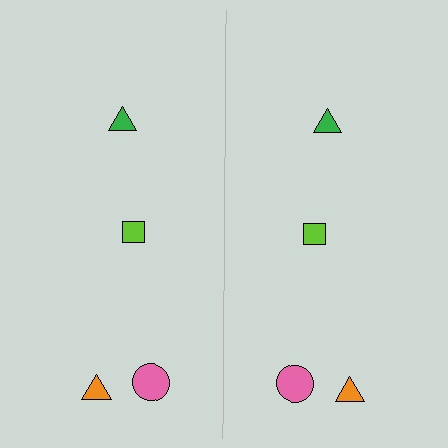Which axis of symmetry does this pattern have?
The pattern has a vertical axis of symmetry running through the center of the image.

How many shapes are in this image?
There are 8 shapes in this image.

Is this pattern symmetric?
Yes, this pattern has bilateral (reflection) symmetry.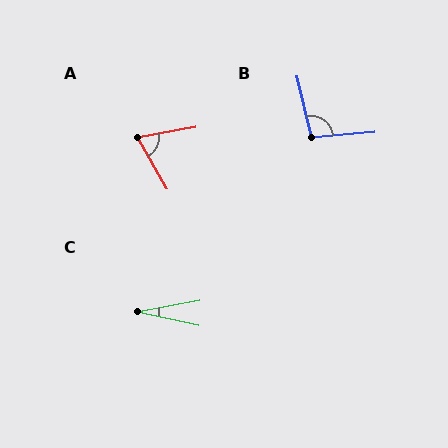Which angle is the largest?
B, at approximately 98 degrees.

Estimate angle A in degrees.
Approximately 71 degrees.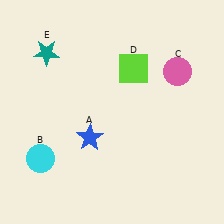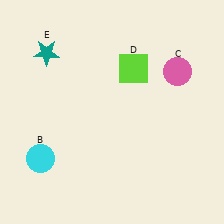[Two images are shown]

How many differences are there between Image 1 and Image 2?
There is 1 difference between the two images.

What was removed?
The blue star (A) was removed in Image 2.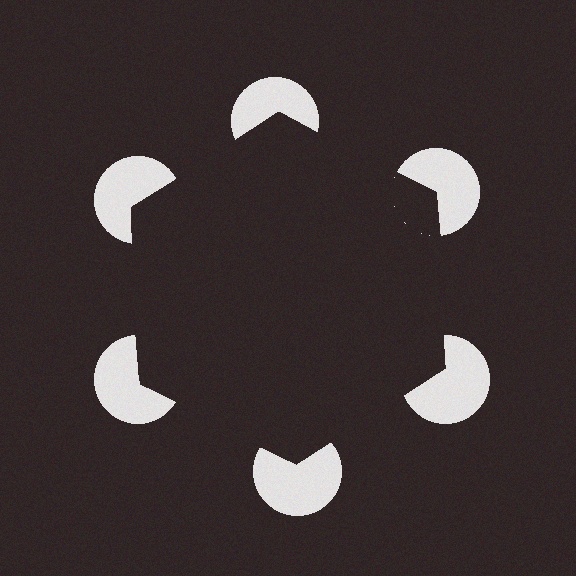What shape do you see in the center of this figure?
An illusory hexagon — its edges are inferred from the aligned wedge cuts in the pac-man discs, not physically drawn.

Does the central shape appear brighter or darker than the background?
It typically appears slightly darker than the background, even though no actual brightness change is drawn.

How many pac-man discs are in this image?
There are 6 — one at each vertex of the illusory hexagon.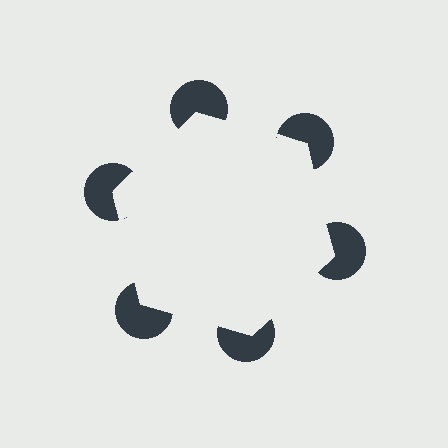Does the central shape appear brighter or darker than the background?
It typically appears slightly brighter than the background, even though no actual brightness change is drawn.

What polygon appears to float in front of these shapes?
An illusory hexagon — its edges are inferred from the aligned wedge cuts in the pac-man discs, not physically drawn.